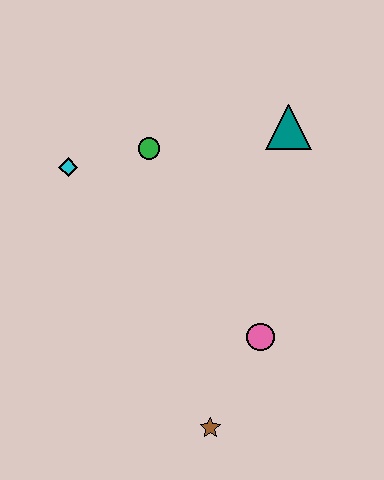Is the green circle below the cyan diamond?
No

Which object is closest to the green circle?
The cyan diamond is closest to the green circle.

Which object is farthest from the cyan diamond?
The brown star is farthest from the cyan diamond.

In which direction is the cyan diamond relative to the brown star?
The cyan diamond is above the brown star.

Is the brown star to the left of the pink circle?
Yes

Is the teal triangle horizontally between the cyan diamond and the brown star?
No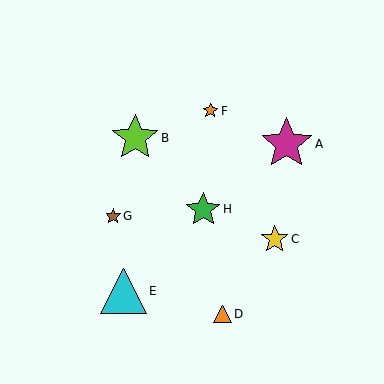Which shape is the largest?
The magenta star (labeled A) is the largest.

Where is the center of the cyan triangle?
The center of the cyan triangle is at (123, 291).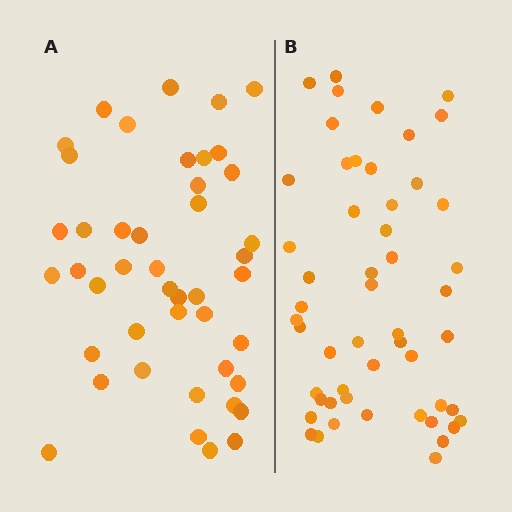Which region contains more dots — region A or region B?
Region B (the right region) has more dots.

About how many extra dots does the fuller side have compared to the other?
Region B has roughly 8 or so more dots than region A.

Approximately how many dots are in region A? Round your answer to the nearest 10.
About 40 dots. (The exact count is 44, which rounds to 40.)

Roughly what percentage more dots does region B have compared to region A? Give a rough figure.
About 20% more.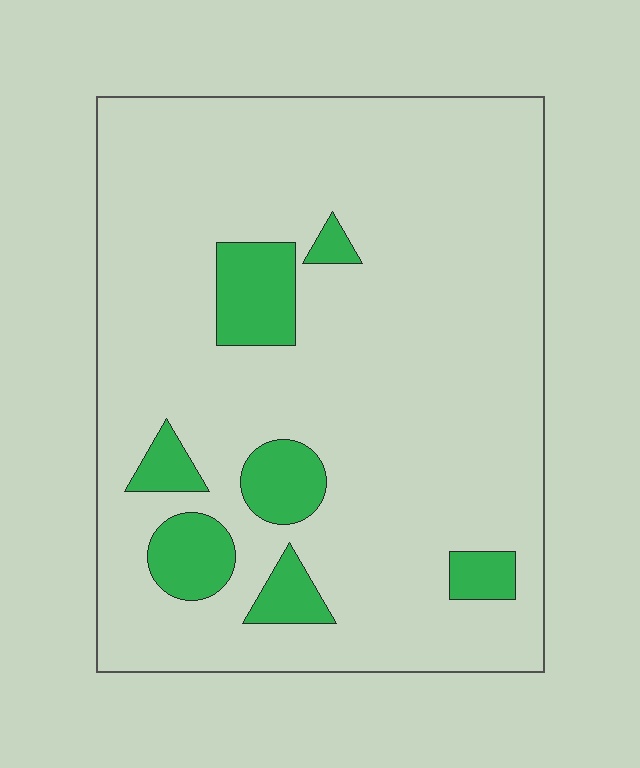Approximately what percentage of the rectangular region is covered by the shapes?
Approximately 15%.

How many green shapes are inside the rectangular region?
7.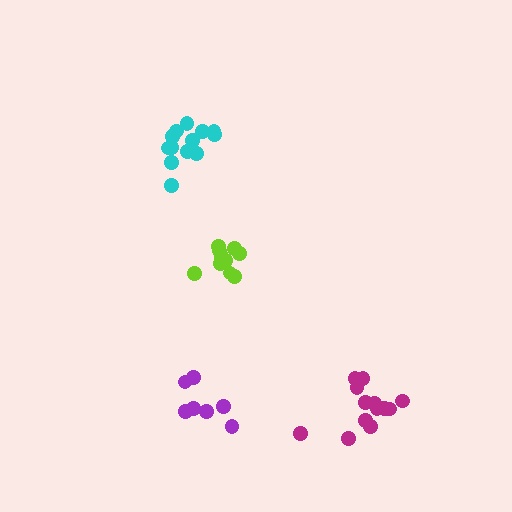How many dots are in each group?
Group 1: 13 dots, Group 2: 13 dots, Group 3: 10 dots, Group 4: 7 dots (43 total).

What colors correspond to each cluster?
The clusters are colored: cyan, magenta, lime, purple.